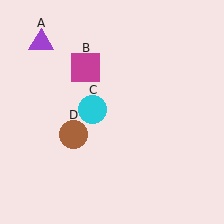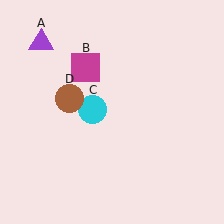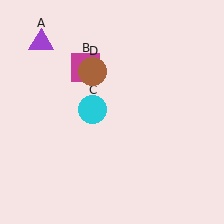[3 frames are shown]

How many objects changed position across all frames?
1 object changed position: brown circle (object D).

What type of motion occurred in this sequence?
The brown circle (object D) rotated clockwise around the center of the scene.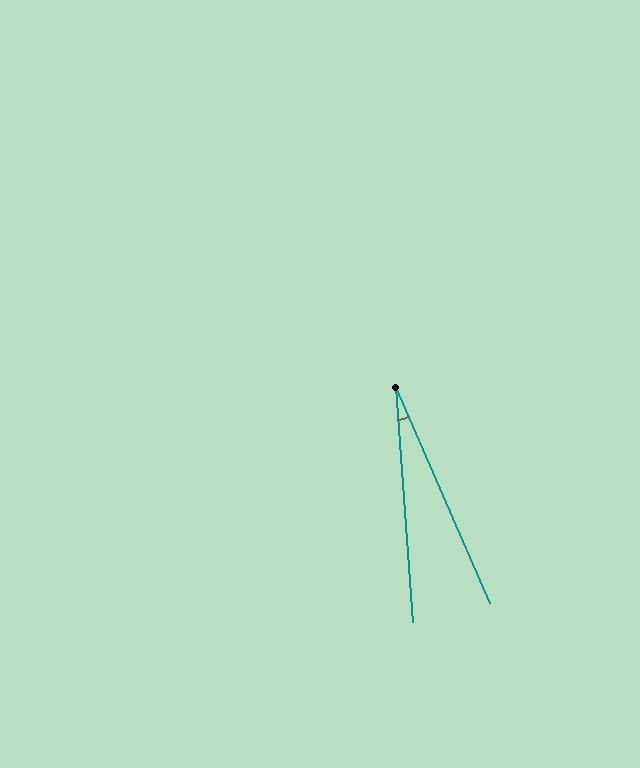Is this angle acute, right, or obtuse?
It is acute.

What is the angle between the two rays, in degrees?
Approximately 19 degrees.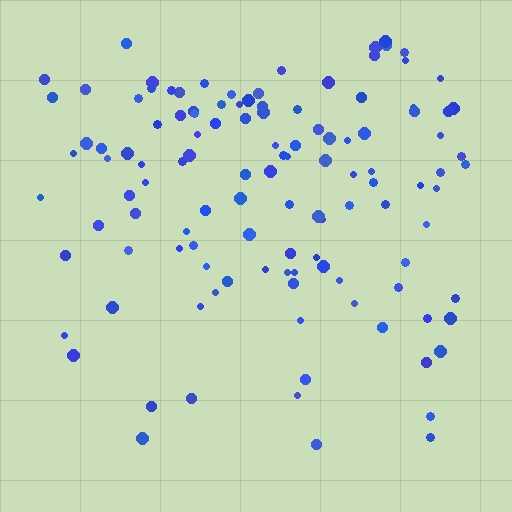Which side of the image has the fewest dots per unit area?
The bottom.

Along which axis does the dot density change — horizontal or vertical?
Vertical.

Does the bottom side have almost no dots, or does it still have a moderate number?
Still a moderate number, just noticeably fewer than the top.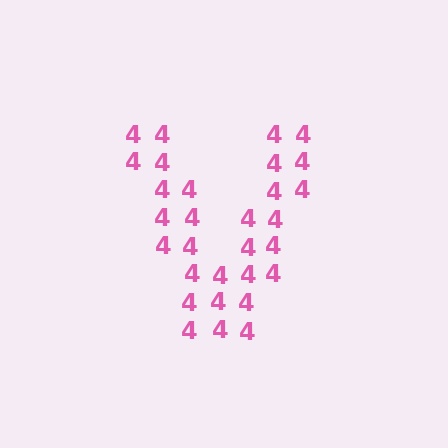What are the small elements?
The small elements are digit 4's.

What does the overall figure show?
The overall figure shows the letter V.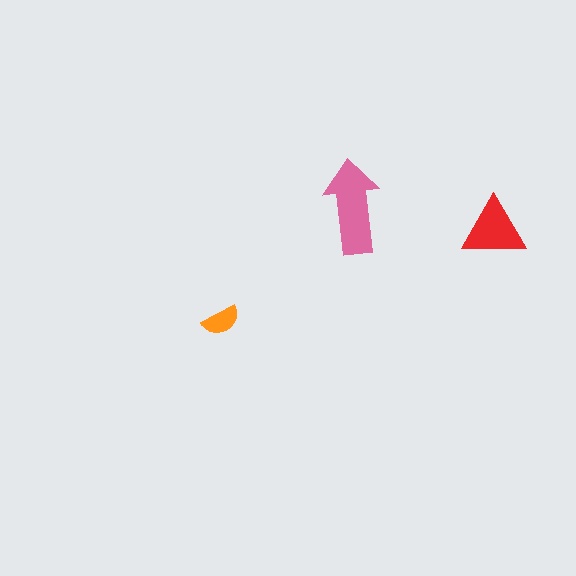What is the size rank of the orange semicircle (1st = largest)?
3rd.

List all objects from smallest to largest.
The orange semicircle, the red triangle, the pink arrow.